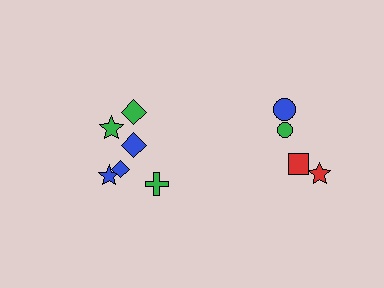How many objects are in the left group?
There are 6 objects.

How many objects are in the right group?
There are 4 objects.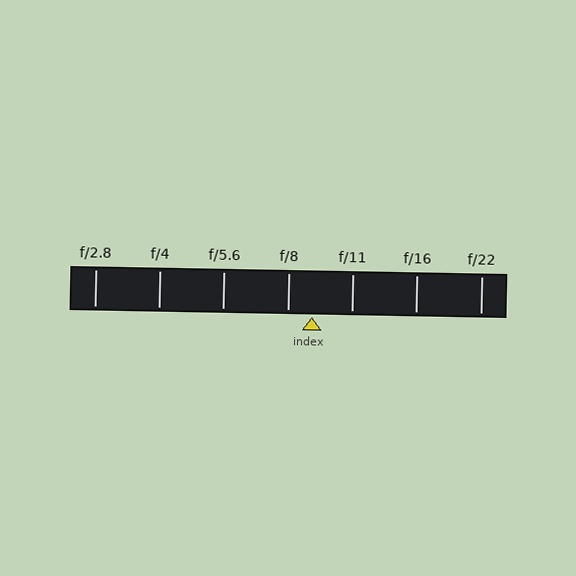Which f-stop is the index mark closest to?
The index mark is closest to f/8.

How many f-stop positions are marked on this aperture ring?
There are 7 f-stop positions marked.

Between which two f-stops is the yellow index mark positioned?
The index mark is between f/8 and f/11.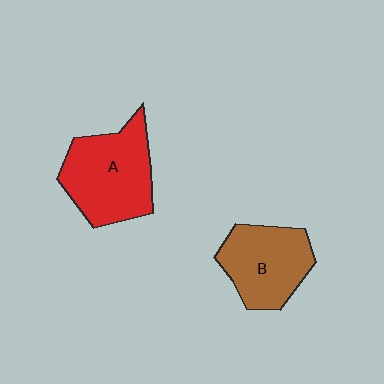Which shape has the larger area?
Shape A (red).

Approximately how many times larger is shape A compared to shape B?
Approximately 1.2 times.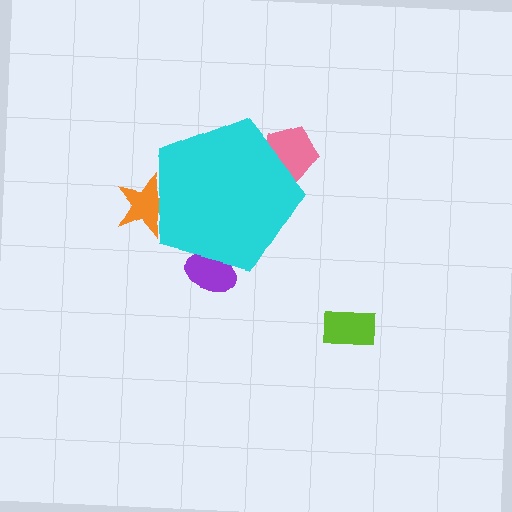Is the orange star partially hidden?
Yes, the orange star is partially hidden behind the cyan pentagon.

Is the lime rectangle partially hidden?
No, the lime rectangle is fully visible.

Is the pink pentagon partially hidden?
Yes, the pink pentagon is partially hidden behind the cyan pentagon.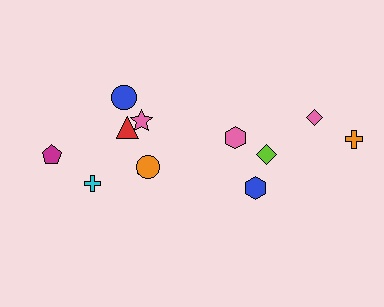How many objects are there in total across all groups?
There are 12 objects.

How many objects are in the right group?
There are 5 objects.